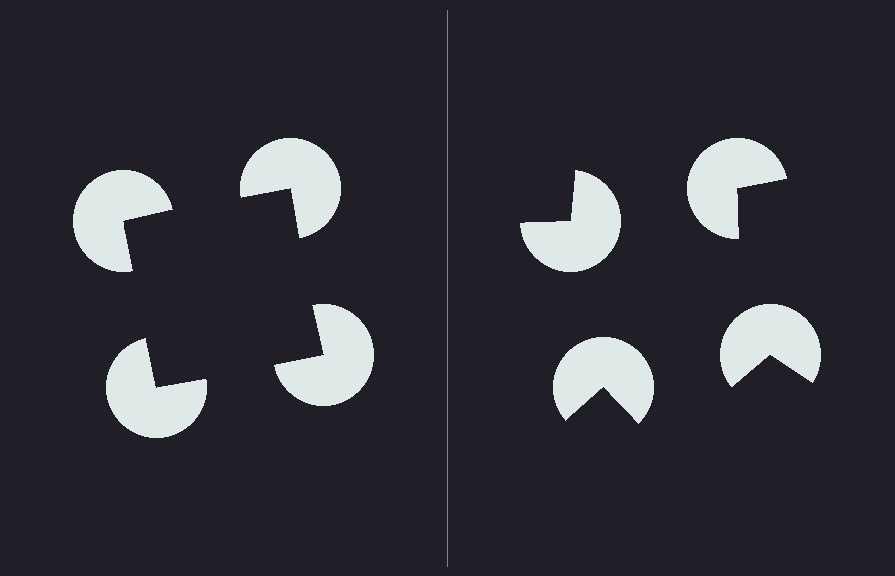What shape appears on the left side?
An illusory square.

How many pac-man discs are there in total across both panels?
8 — 4 on each side.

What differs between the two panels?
The pac-man discs are positioned identically on both sides; only the wedge orientations differ. On the left they align to a square; on the right they are misaligned.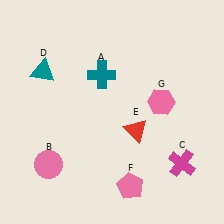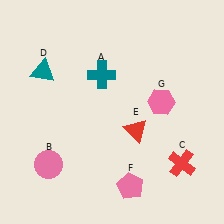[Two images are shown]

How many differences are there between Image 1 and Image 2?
There is 1 difference between the two images.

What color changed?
The cross (C) changed from magenta in Image 1 to red in Image 2.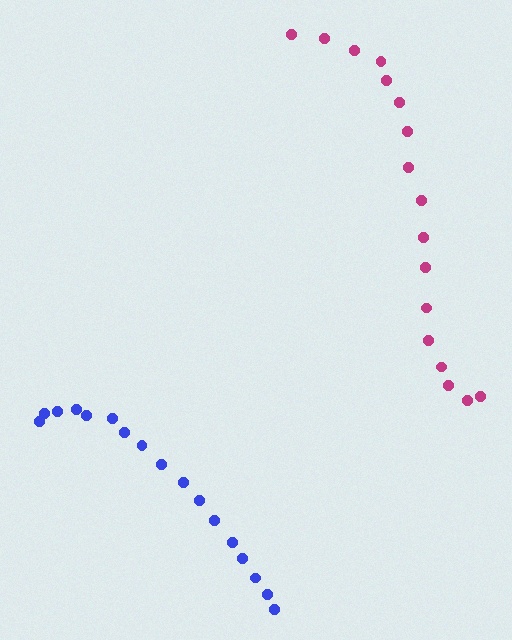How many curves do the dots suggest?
There are 2 distinct paths.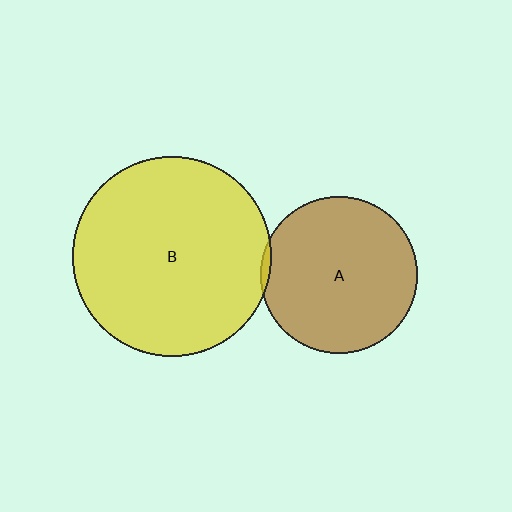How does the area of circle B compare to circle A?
Approximately 1.6 times.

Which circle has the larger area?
Circle B (yellow).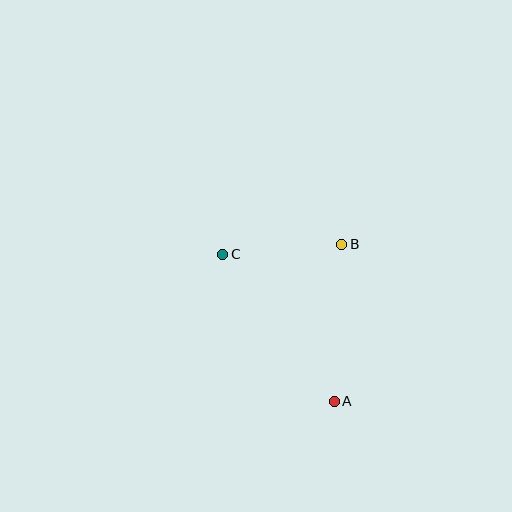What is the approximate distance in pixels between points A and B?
The distance between A and B is approximately 157 pixels.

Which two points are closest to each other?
Points B and C are closest to each other.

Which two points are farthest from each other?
Points A and C are farthest from each other.